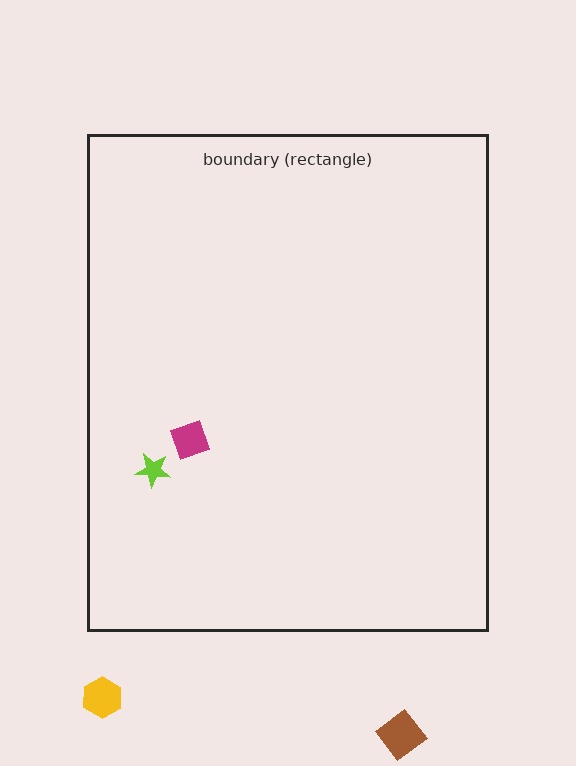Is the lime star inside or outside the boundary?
Inside.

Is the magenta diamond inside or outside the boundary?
Inside.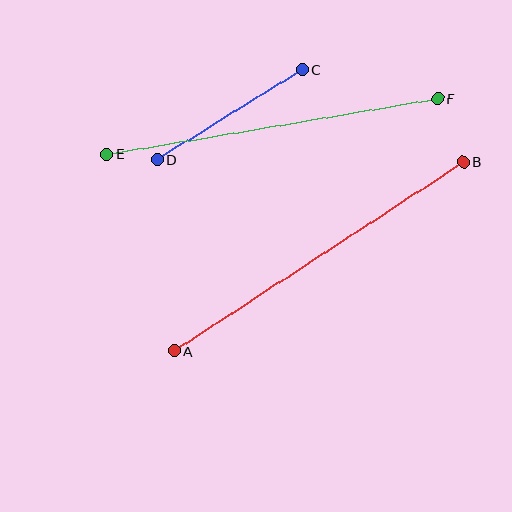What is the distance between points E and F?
The distance is approximately 336 pixels.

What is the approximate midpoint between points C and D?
The midpoint is at approximately (230, 115) pixels.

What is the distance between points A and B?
The distance is approximately 346 pixels.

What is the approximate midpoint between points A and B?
The midpoint is at approximately (319, 256) pixels.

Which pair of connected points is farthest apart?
Points A and B are farthest apart.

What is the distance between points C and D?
The distance is approximately 171 pixels.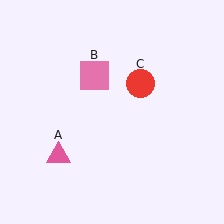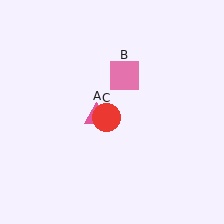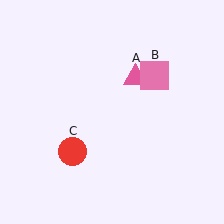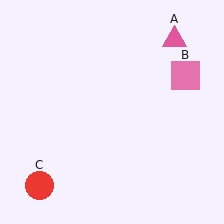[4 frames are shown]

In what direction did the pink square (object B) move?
The pink square (object B) moved right.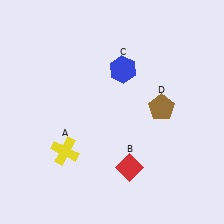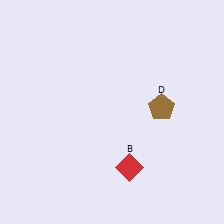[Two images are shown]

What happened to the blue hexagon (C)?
The blue hexagon (C) was removed in Image 2. It was in the top-right area of Image 1.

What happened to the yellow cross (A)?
The yellow cross (A) was removed in Image 2. It was in the bottom-left area of Image 1.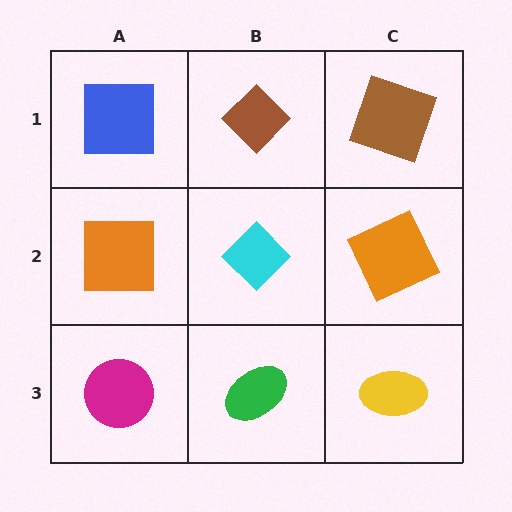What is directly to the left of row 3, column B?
A magenta circle.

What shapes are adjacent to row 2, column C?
A brown square (row 1, column C), a yellow ellipse (row 3, column C), a cyan diamond (row 2, column B).